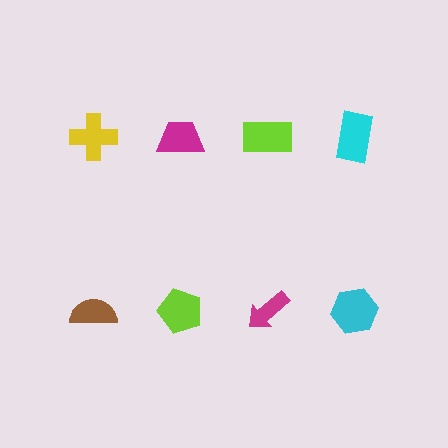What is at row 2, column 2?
A lime pentagon.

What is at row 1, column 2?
A magenta trapezoid.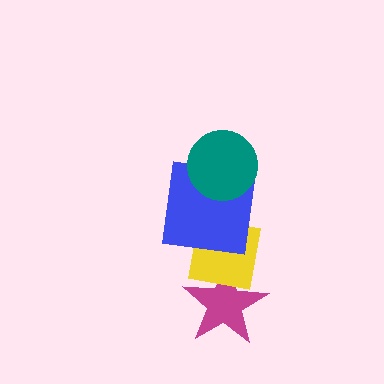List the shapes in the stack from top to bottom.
From top to bottom: the teal circle, the blue square, the yellow square, the magenta star.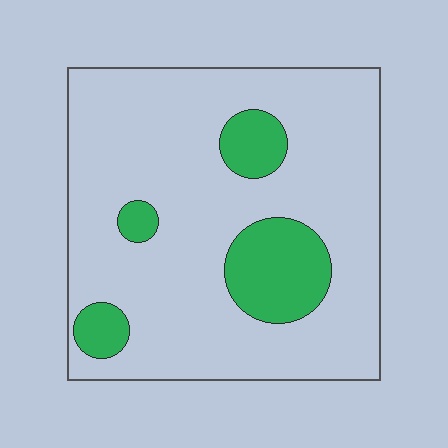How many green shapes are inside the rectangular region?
4.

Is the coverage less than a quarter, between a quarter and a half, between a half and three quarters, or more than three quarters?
Less than a quarter.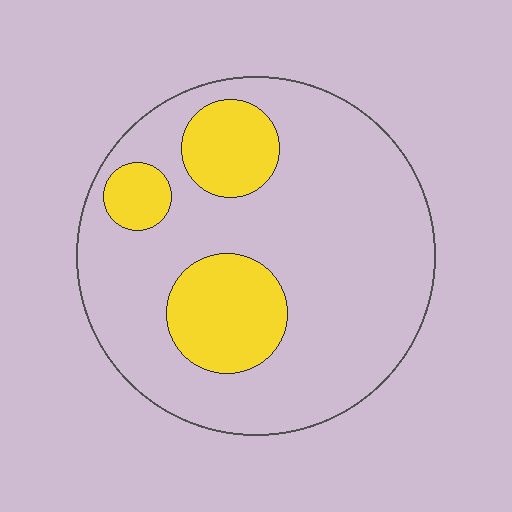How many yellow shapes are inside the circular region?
3.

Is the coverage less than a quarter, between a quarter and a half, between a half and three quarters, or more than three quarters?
Less than a quarter.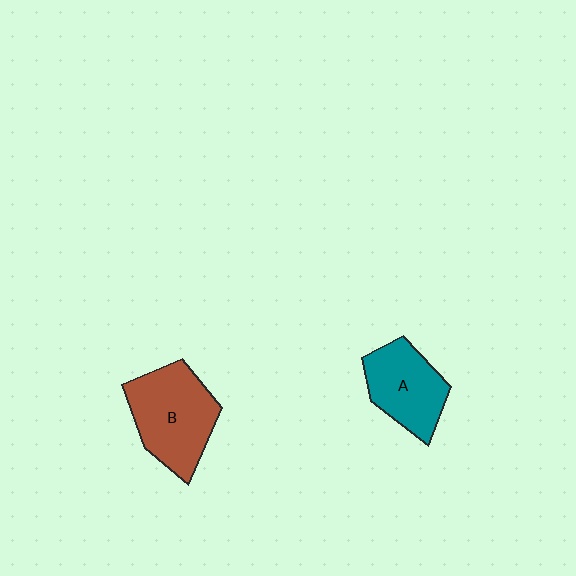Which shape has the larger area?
Shape B (brown).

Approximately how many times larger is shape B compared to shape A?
Approximately 1.3 times.